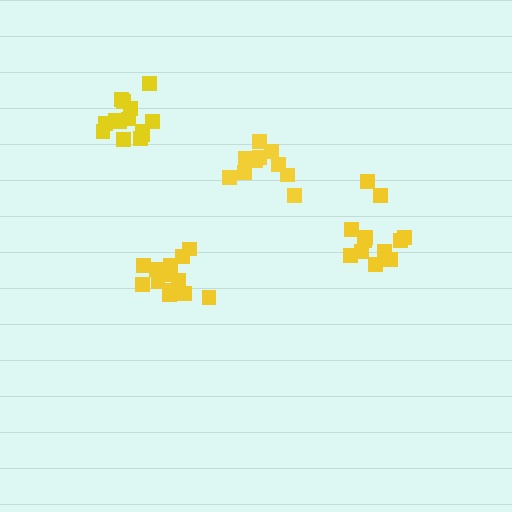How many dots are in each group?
Group 1: 15 dots, Group 2: 14 dots, Group 3: 12 dots, Group 4: 10 dots (51 total).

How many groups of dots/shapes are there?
There are 4 groups.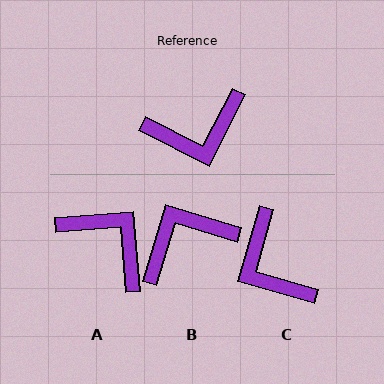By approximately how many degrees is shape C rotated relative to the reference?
Approximately 79 degrees clockwise.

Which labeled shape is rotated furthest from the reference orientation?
B, about 170 degrees away.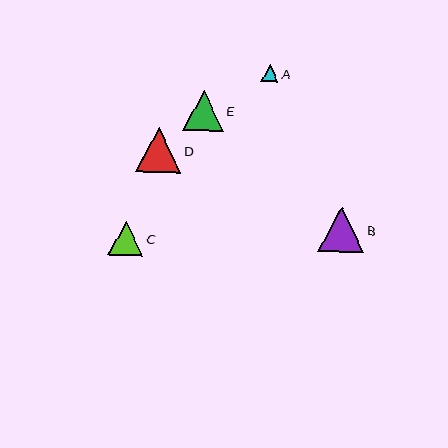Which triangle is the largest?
Triangle B is the largest with a size of approximately 45 pixels.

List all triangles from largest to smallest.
From largest to smallest: B, D, E, C, A.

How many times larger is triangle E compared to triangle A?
Triangle E is approximately 2.3 times the size of triangle A.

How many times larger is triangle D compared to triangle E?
Triangle D is approximately 1.1 times the size of triangle E.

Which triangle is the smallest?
Triangle A is the smallest with a size of approximately 17 pixels.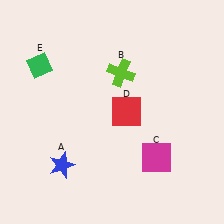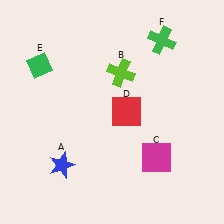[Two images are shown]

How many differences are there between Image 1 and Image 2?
There is 1 difference between the two images.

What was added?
A green cross (F) was added in Image 2.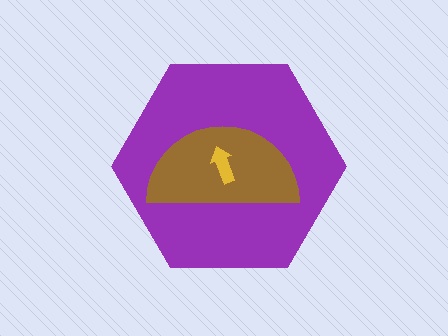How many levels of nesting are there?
3.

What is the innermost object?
The yellow arrow.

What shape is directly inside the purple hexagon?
The brown semicircle.